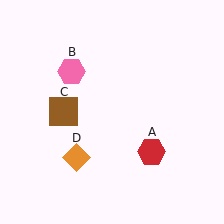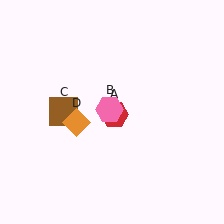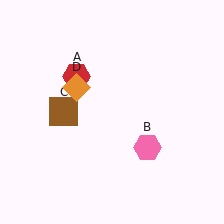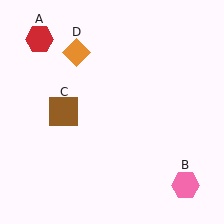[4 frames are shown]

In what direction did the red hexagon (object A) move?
The red hexagon (object A) moved up and to the left.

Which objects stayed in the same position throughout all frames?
Brown square (object C) remained stationary.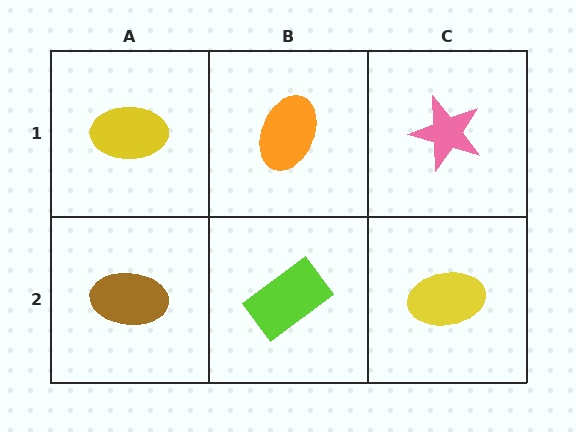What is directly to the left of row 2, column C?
A lime rectangle.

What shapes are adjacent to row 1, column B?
A lime rectangle (row 2, column B), a yellow ellipse (row 1, column A), a pink star (row 1, column C).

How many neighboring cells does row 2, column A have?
2.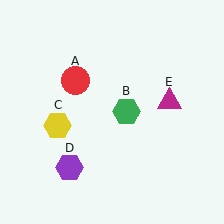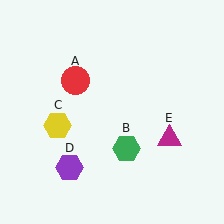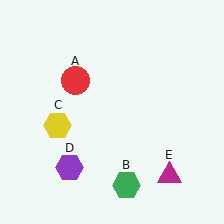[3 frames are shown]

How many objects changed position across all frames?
2 objects changed position: green hexagon (object B), magenta triangle (object E).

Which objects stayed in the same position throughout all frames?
Red circle (object A) and yellow hexagon (object C) and purple hexagon (object D) remained stationary.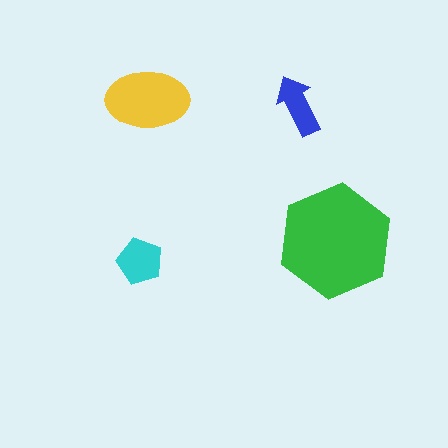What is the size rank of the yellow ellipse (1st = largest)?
2nd.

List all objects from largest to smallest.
The green hexagon, the yellow ellipse, the cyan pentagon, the blue arrow.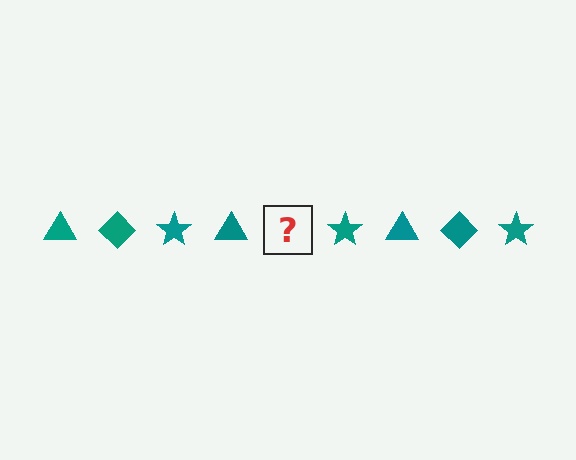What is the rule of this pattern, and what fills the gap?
The rule is that the pattern cycles through triangle, diamond, star shapes in teal. The gap should be filled with a teal diamond.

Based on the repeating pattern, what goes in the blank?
The blank should be a teal diamond.